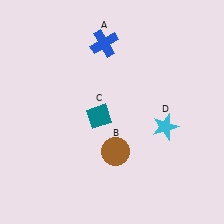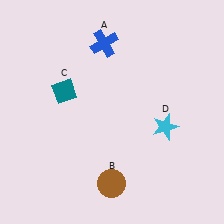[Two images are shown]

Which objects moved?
The objects that moved are: the brown circle (B), the teal diamond (C).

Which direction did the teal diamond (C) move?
The teal diamond (C) moved left.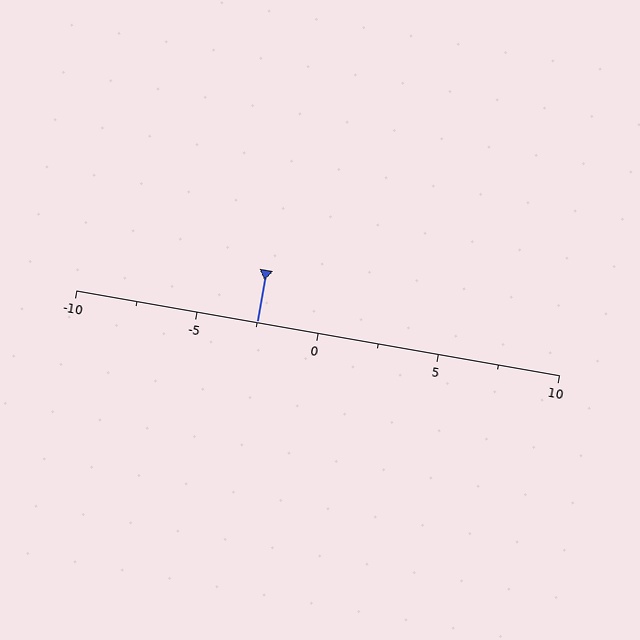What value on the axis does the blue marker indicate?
The marker indicates approximately -2.5.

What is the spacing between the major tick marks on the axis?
The major ticks are spaced 5 apart.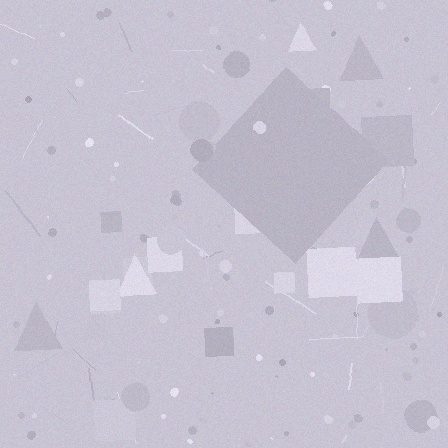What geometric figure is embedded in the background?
A diamond is embedded in the background.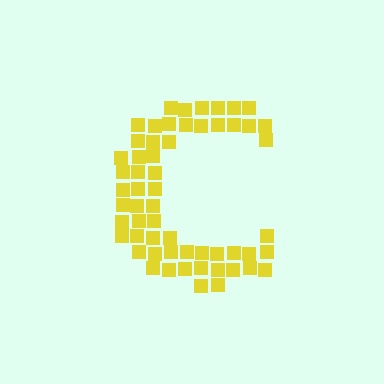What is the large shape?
The large shape is the letter C.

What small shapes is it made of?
It is made of small squares.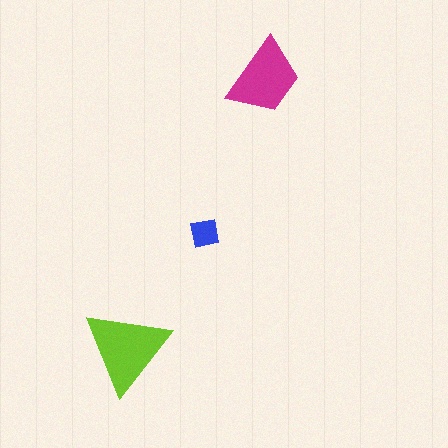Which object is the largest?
The lime triangle.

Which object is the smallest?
The blue square.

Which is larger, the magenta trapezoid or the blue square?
The magenta trapezoid.